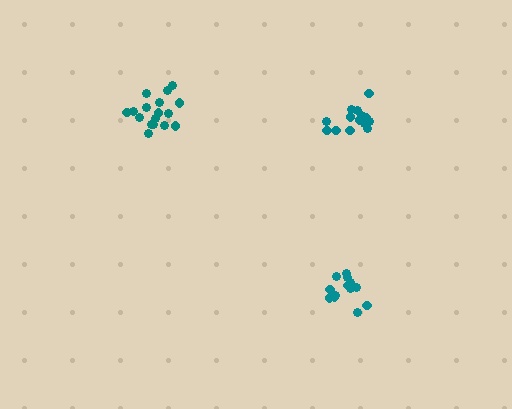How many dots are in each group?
Group 1: 17 dots, Group 2: 14 dots, Group 3: 13 dots (44 total).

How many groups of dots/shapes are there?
There are 3 groups.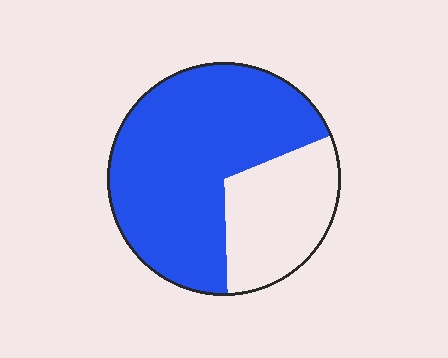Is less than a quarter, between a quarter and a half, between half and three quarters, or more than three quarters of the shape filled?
Between half and three quarters.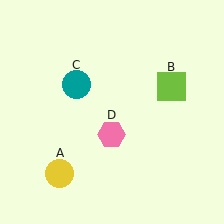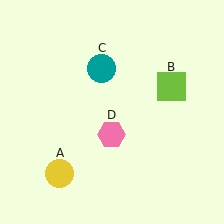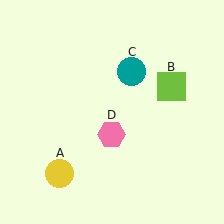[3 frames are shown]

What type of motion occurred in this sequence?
The teal circle (object C) rotated clockwise around the center of the scene.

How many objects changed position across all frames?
1 object changed position: teal circle (object C).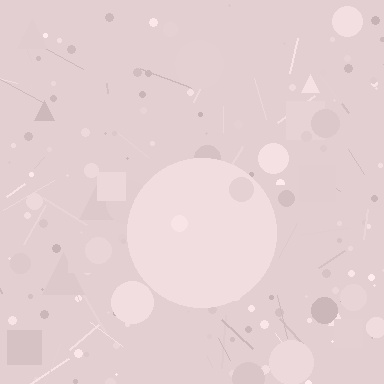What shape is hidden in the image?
A circle is hidden in the image.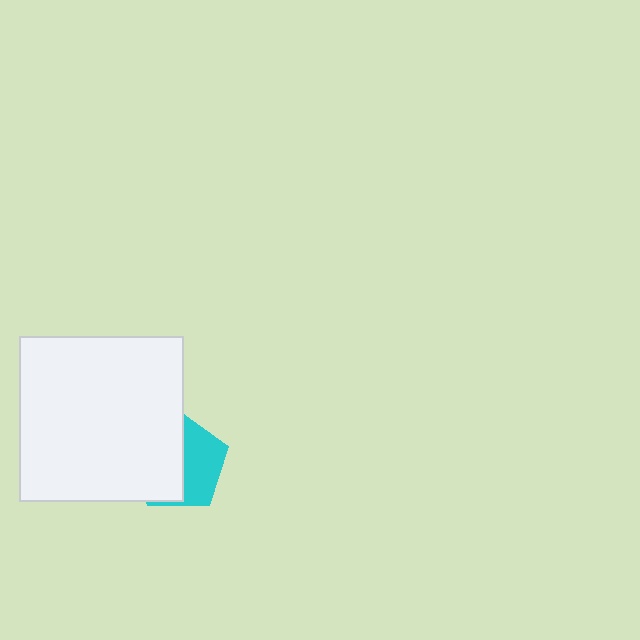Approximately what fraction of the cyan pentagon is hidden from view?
Roughly 55% of the cyan pentagon is hidden behind the white square.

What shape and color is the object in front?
The object in front is a white square.